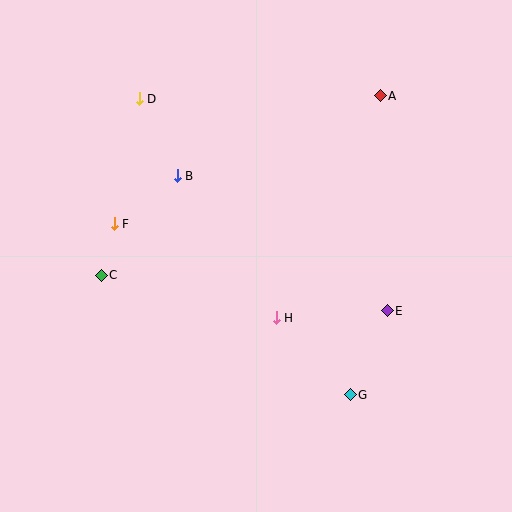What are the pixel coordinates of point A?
Point A is at (380, 96).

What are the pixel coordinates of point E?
Point E is at (387, 311).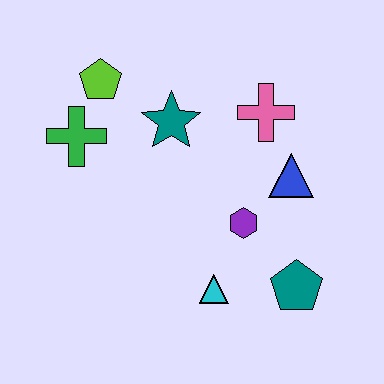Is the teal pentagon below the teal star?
Yes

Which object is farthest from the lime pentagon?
The teal pentagon is farthest from the lime pentagon.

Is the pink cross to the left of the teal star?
No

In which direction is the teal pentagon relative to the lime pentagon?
The teal pentagon is below the lime pentagon.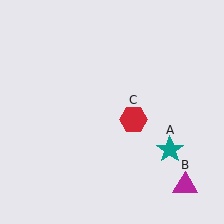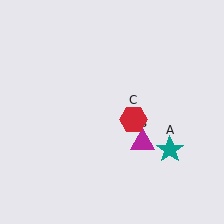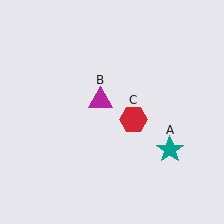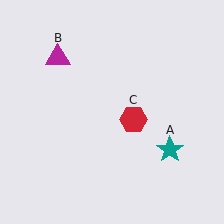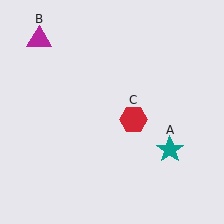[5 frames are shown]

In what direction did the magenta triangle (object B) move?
The magenta triangle (object B) moved up and to the left.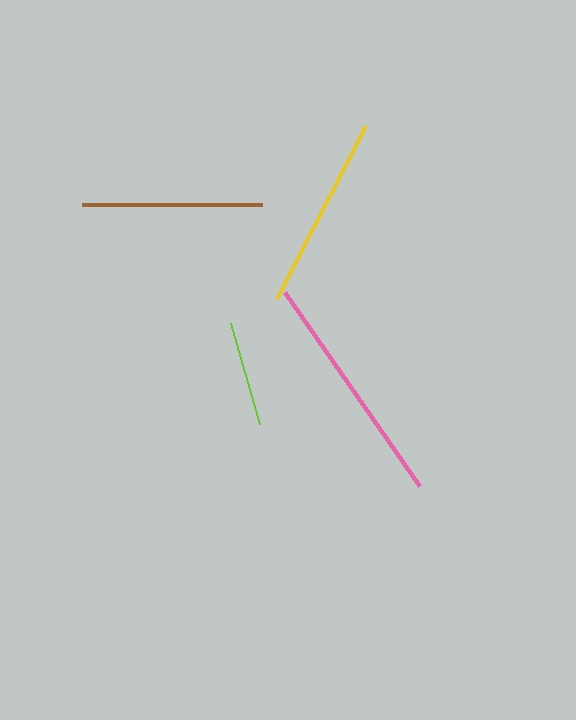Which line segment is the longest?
The pink line is the longest at approximately 236 pixels.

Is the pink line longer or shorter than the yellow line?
The pink line is longer than the yellow line.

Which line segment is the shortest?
The lime line is the shortest at approximately 105 pixels.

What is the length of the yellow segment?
The yellow segment is approximately 194 pixels long.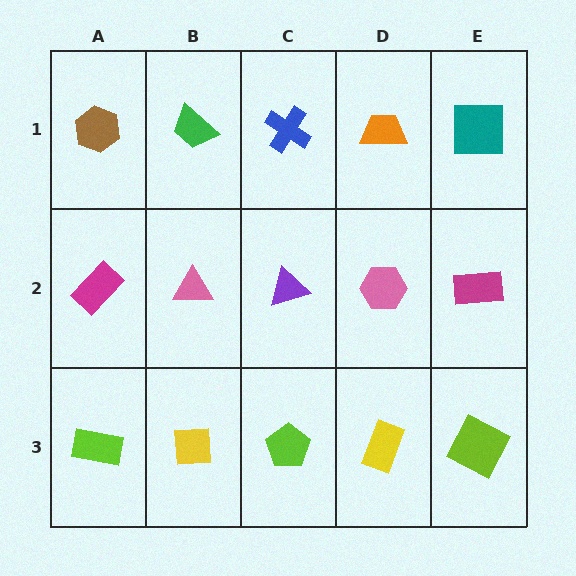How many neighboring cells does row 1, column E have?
2.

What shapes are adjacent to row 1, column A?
A magenta rectangle (row 2, column A), a green trapezoid (row 1, column B).